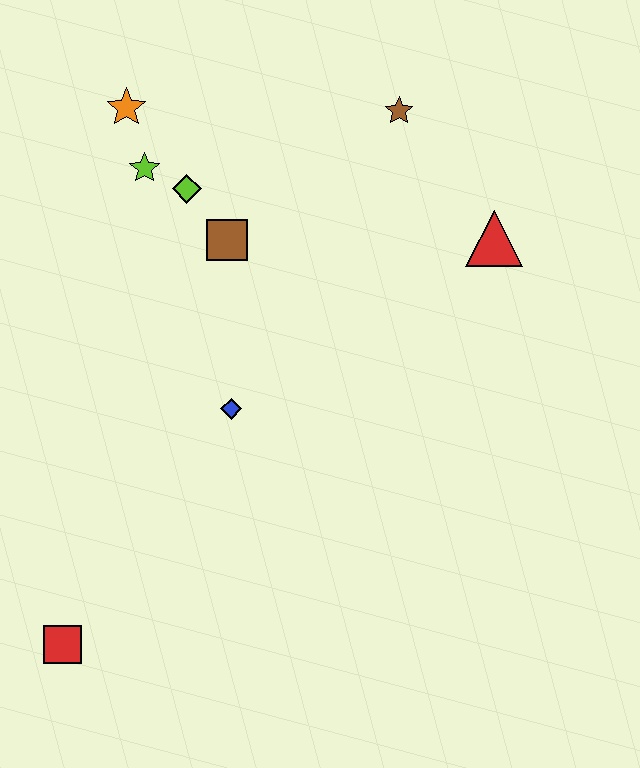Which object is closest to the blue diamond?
The brown square is closest to the blue diamond.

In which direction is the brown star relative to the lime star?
The brown star is to the right of the lime star.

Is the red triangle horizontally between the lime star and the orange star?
No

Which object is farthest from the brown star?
The red square is farthest from the brown star.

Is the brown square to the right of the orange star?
Yes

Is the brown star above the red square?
Yes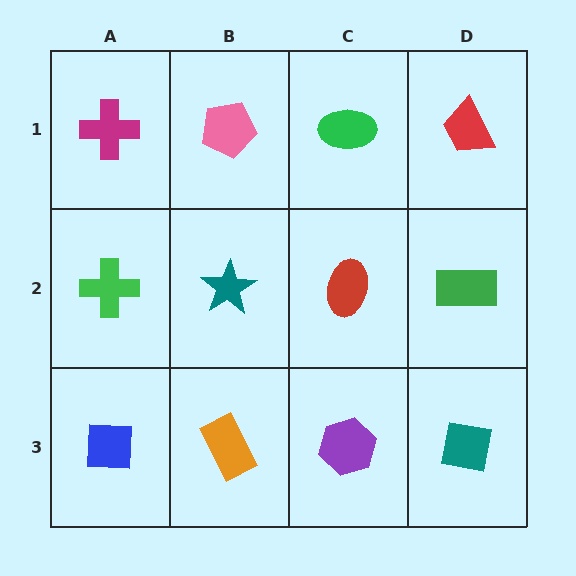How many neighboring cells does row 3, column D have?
2.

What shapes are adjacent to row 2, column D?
A red trapezoid (row 1, column D), a teal square (row 3, column D), a red ellipse (row 2, column C).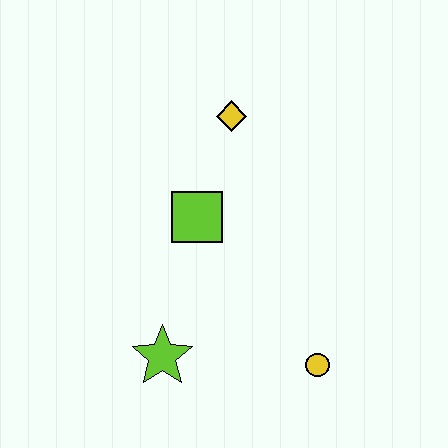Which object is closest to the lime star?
The lime square is closest to the lime star.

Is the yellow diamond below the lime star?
No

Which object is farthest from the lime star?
The yellow diamond is farthest from the lime star.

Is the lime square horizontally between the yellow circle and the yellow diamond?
No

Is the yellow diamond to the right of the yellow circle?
No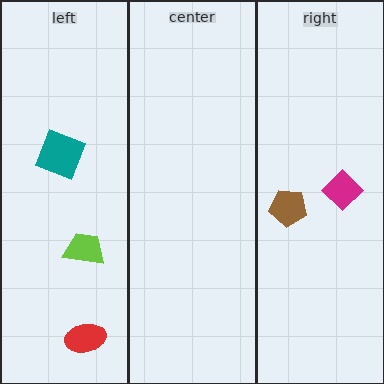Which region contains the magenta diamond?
The right region.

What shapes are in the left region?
The teal square, the lime trapezoid, the red ellipse.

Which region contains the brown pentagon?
The right region.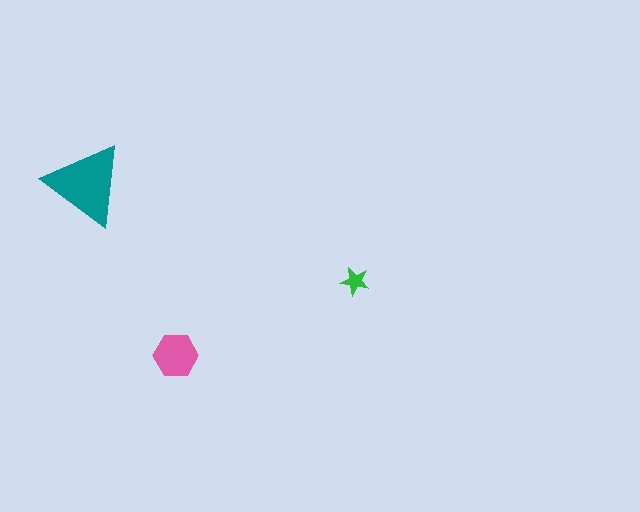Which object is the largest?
The teal triangle.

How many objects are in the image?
There are 3 objects in the image.